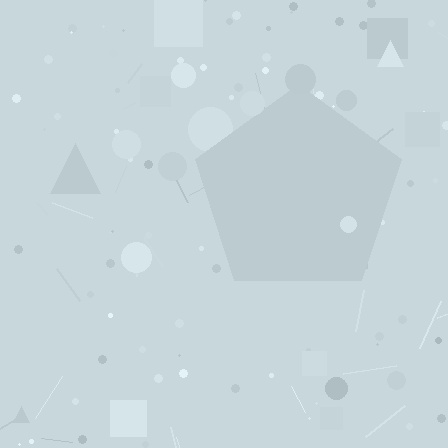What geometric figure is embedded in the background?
A pentagon is embedded in the background.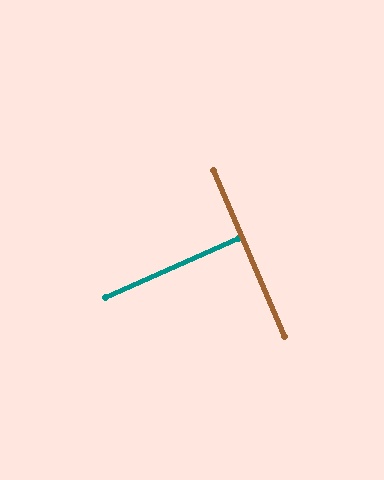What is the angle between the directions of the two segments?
Approximately 89 degrees.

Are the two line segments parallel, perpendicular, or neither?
Perpendicular — they meet at approximately 89°.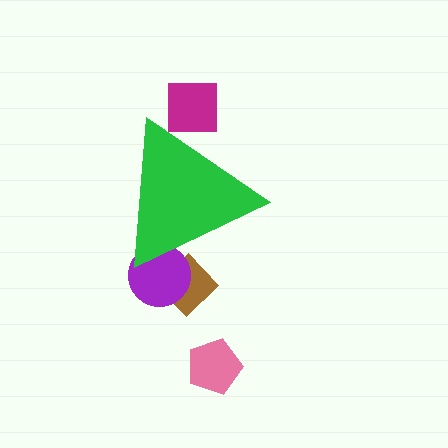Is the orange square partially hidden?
Yes, the orange square is partially hidden behind the green triangle.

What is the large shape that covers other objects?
A green triangle.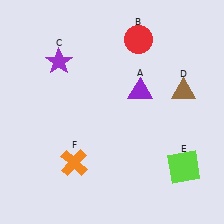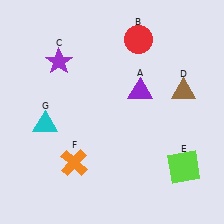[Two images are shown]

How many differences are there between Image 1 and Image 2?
There is 1 difference between the two images.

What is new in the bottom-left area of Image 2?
A cyan triangle (G) was added in the bottom-left area of Image 2.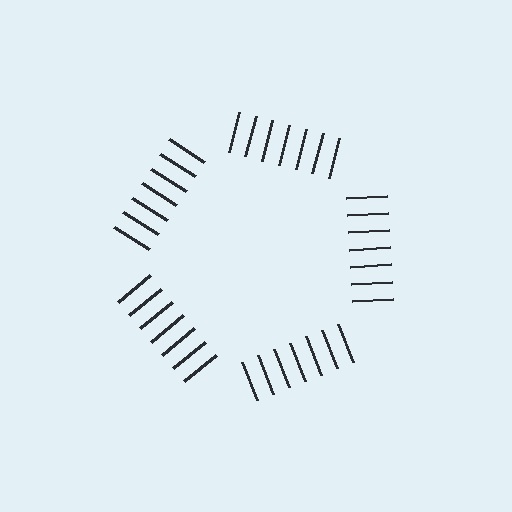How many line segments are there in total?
35 — 7 along each of the 5 edges.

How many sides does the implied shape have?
5 sides — the line-ends trace a pentagon.